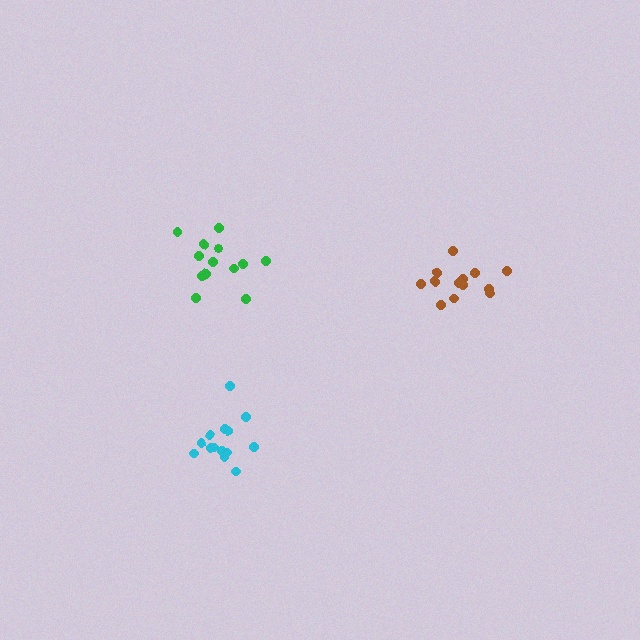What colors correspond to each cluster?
The clusters are colored: green, brown, cyan.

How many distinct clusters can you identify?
There are 3 distinct clusters.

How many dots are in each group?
Group 1: 13 dots, Group 2: 13 dots, Group 3: 14 dots (40 total).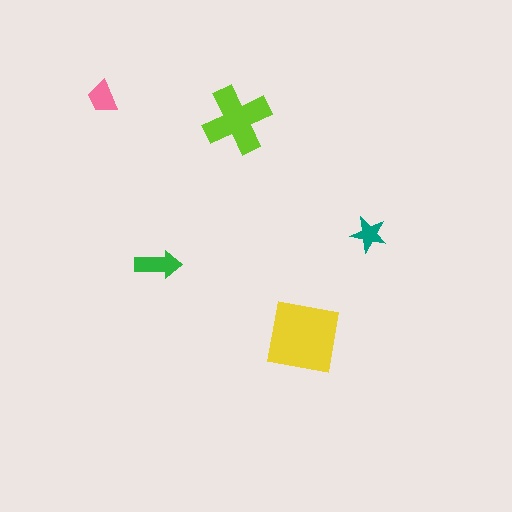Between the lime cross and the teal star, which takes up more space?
The lime cross.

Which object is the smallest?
The teal star.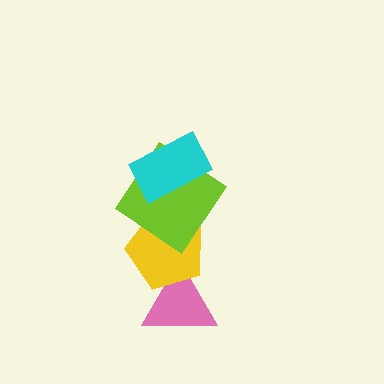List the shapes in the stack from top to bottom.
From top to bottom: the cyan rectangle, the lime diamond, the yellow pentagon, the pink triangle.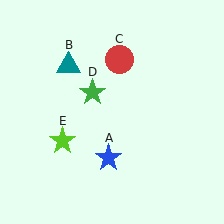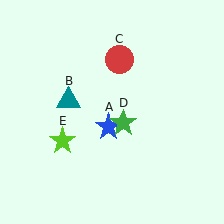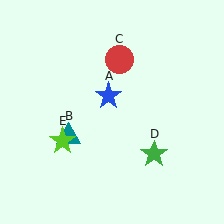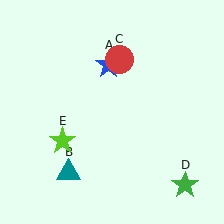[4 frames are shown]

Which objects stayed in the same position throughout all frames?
Red circle (object C) and lime star (object E) remained stationary.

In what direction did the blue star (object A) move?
The blue star (object A) moved up.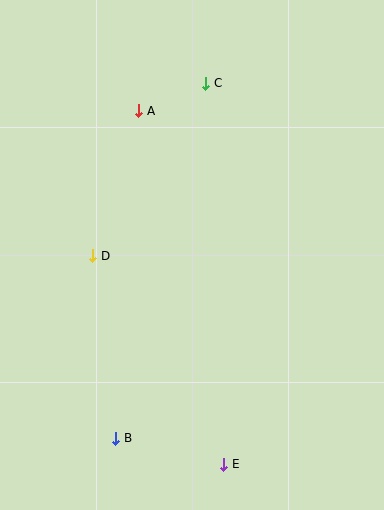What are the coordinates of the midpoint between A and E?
The midpoint between A and E is at (181, 288).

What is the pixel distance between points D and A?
The distance between D and A is 152 pixels.